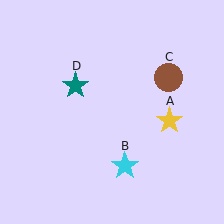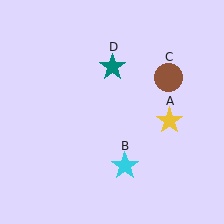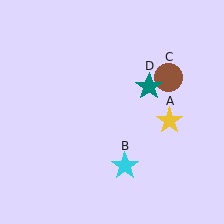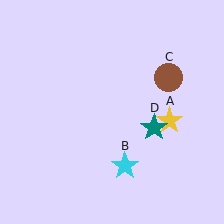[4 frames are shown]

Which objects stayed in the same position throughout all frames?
Yellow star (object A) and cyan star (object B) and brown circle (object C) remained stationary.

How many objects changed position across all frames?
1 object changed position: teal star (object D).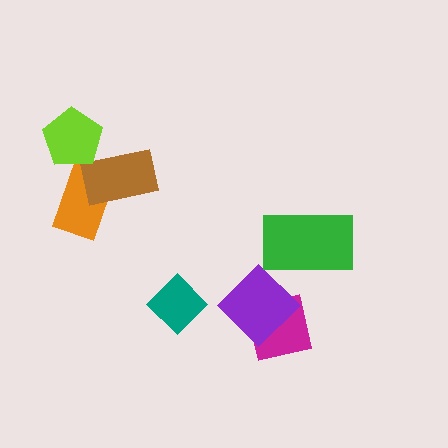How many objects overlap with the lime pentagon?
0 objects overlap with the lime pentagon.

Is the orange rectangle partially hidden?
Yes, it is partially covered by another shape.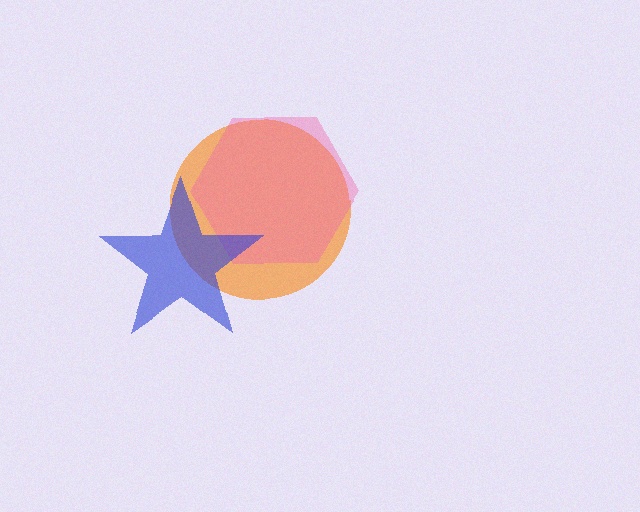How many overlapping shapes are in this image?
There are 3 overlapping shapes in the image.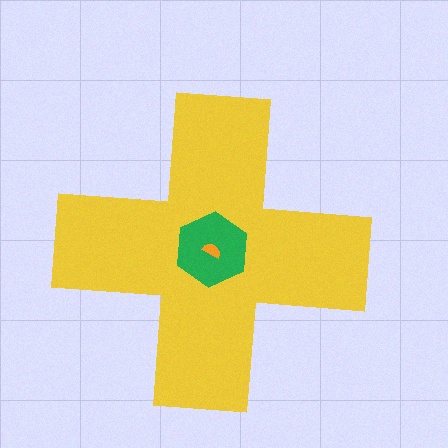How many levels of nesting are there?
3.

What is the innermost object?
The orange semicircle.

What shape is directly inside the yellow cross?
The green hexagon.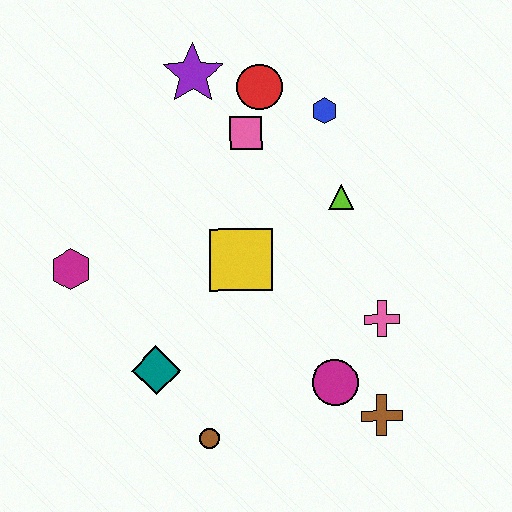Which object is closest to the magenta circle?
The brown cross is closest to the magenta circle.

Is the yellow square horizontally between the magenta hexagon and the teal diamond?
No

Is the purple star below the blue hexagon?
No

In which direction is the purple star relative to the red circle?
The purple star is to the left of the red circle.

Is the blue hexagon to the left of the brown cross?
Yes